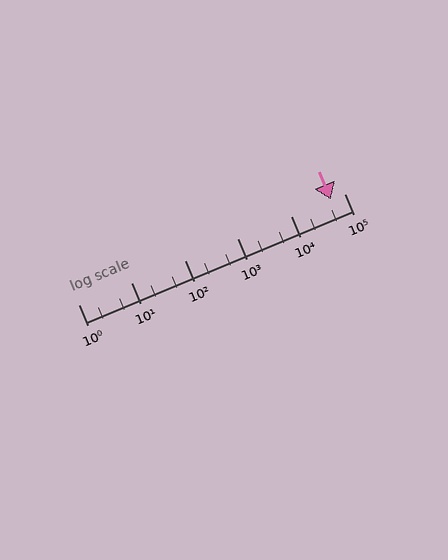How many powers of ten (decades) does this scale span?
The scale spans 5 decades, from 1 to 100000.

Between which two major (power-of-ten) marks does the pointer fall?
The pointer is between 10000 and 100000.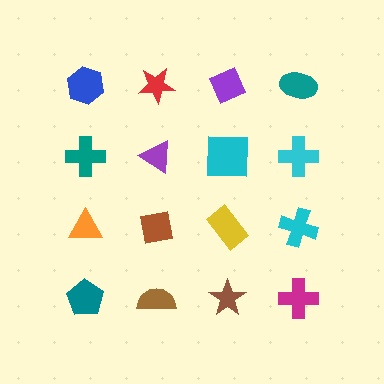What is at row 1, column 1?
A blue hexagon.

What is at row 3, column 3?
A yellow rectangle.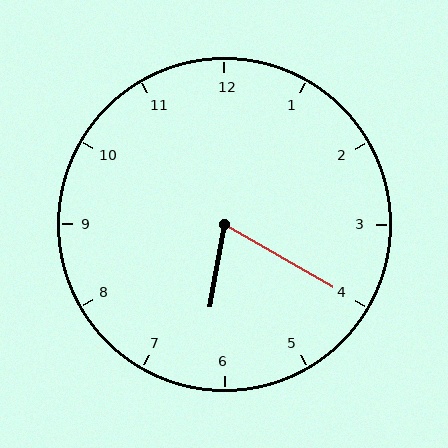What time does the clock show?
6:20.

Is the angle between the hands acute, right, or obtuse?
It is acute.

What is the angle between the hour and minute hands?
Approximately 70 degrees.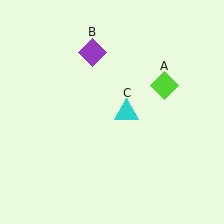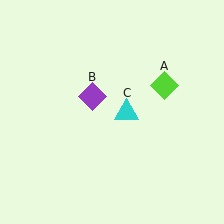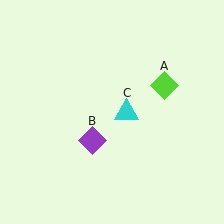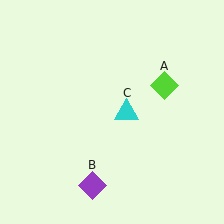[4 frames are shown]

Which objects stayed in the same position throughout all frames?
Lime diamond (object A) and cyan triangle (object C) remained stationary.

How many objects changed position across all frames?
1 object changed position: purple diamond (object B).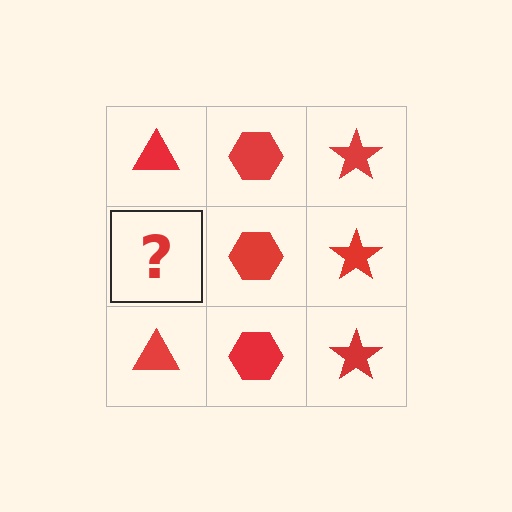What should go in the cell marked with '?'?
The missing cell should contain a red triangle.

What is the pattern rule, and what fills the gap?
The rule is that each column has a consistent shape. The gap should be filled with a red triangle.